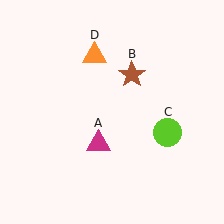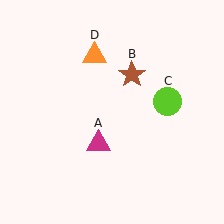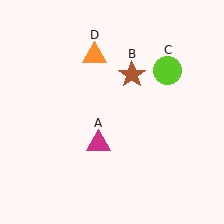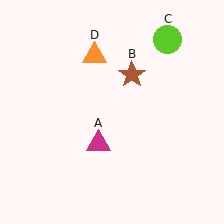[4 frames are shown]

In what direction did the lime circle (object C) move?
The lime circle (object C) moved up.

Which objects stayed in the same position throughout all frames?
Magenta triangle (object A) and brown star (object B) and orange triangle (object D) remained stationary.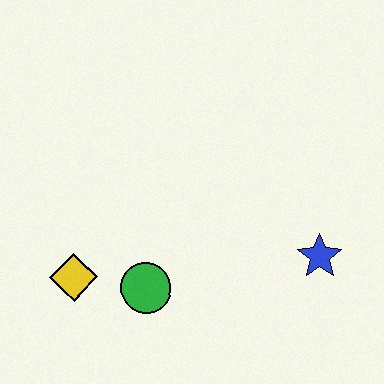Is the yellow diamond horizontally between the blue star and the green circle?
No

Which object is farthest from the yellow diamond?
The blue star is farthest from the yellow diamond.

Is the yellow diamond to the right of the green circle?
No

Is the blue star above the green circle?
Yes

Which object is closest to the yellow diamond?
The green circle is closest to the yellow diamond.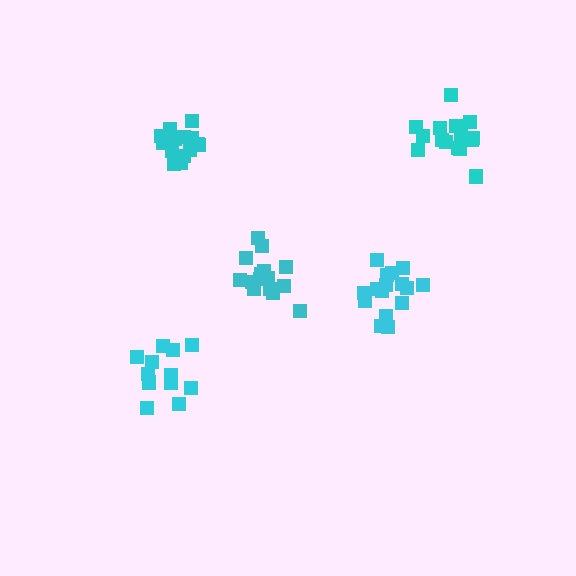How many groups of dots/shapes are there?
There are 5 groups.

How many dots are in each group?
Group 1: 16 dots, Group 2: 15 dots, Group 3: 15 dots, Group 4: 12 dots, Group 5: 15 dots (73 total).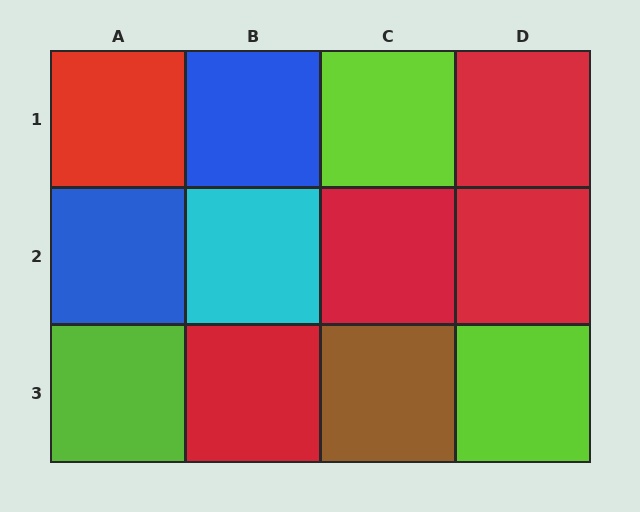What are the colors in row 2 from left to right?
Blue, cyan, red, red.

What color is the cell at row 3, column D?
Lime.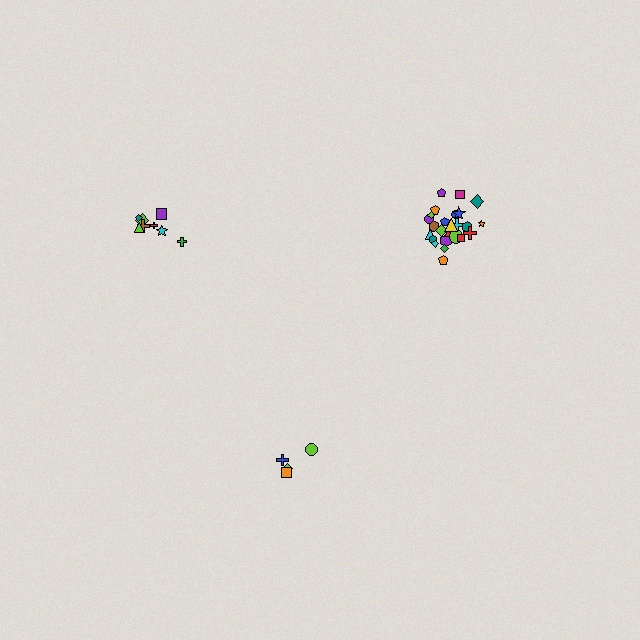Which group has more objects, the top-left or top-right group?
The top-right group.